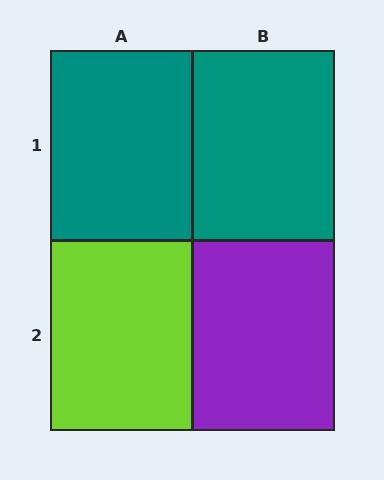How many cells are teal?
2 cells are teal.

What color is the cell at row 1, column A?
Teal.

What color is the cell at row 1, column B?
Teal.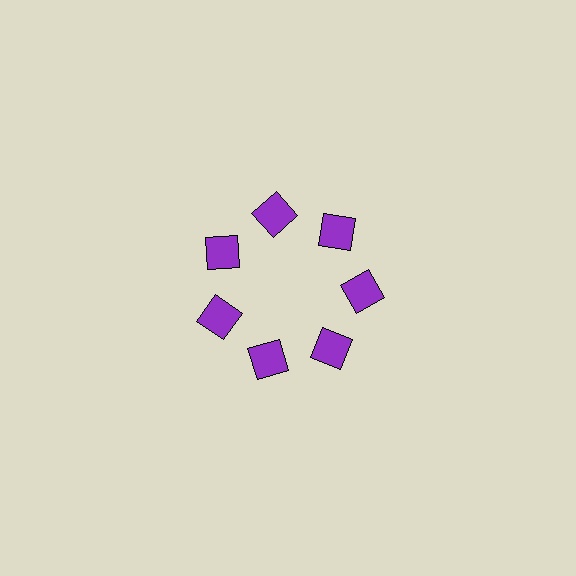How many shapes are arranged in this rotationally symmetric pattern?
There are 7 shapes, arranged in 7 groups of 1.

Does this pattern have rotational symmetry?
Yes, this pattern has 7-fold rotational symmetry. It looks the same after rotating 51 degrees around the center.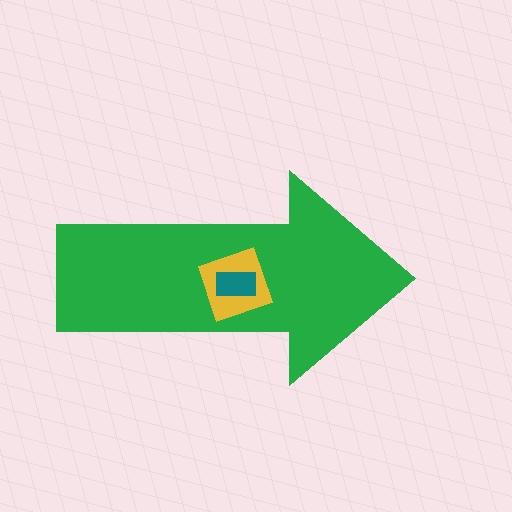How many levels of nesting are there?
3.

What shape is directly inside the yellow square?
The teal rectangle.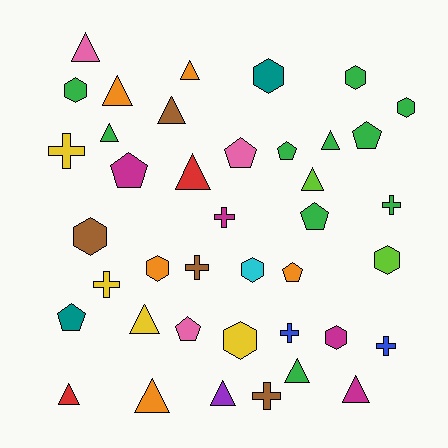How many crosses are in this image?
There are 8 crosses.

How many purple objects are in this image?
There is 1 purple object.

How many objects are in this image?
There are 40 objects.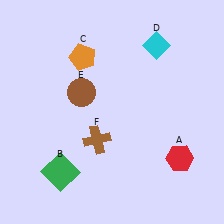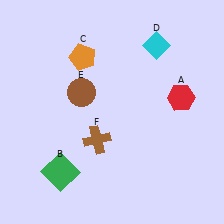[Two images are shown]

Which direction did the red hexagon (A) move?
The red hexagon (A) moved up.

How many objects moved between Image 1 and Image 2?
1 object moved between the two images.